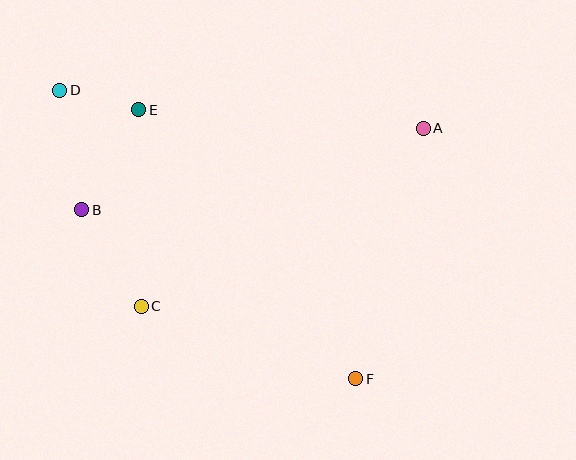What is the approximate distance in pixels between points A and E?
The distance between A and E is approximately 285 pixels.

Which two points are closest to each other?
Points D and E are closest to each other.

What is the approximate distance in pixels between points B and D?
The distance between B and D is approximately 122 pixels.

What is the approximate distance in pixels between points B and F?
The distance between B and F is approximately 322 pixels.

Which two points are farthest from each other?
Points D and F are farthest from each other.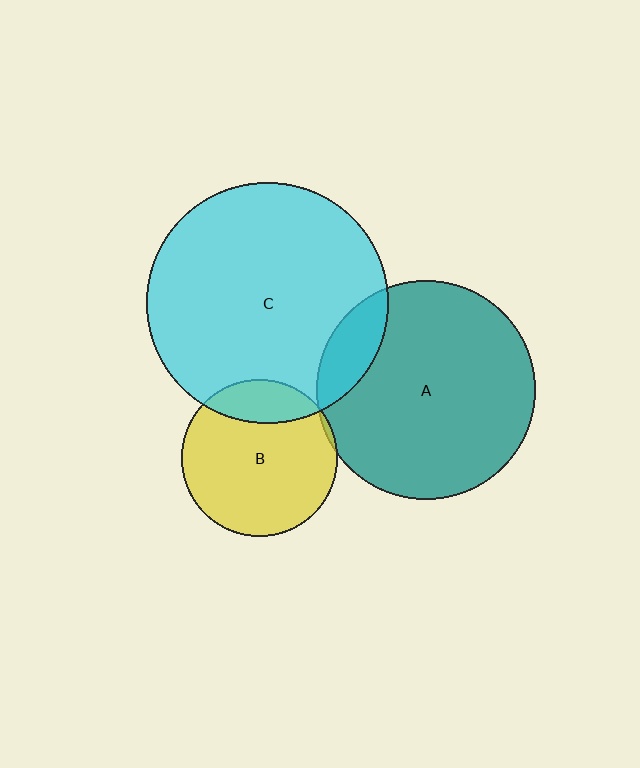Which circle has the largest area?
Circle C (cyan).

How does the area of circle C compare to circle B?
Approximately 2.4 times.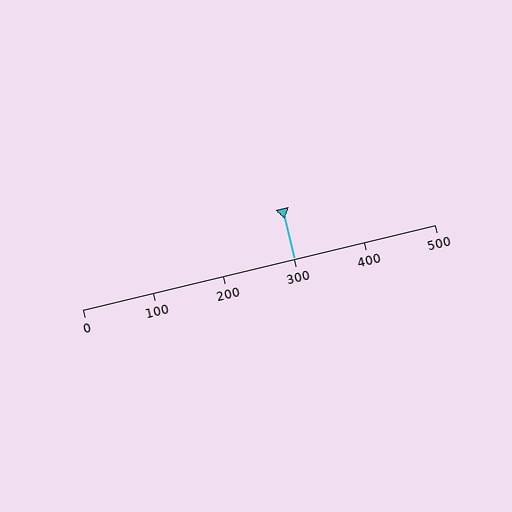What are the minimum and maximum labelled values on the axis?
The axis runs from 0 to 500.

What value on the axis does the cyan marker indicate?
The marker indicates approximately 300.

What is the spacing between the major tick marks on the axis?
The major ticks are spaced 100 apart.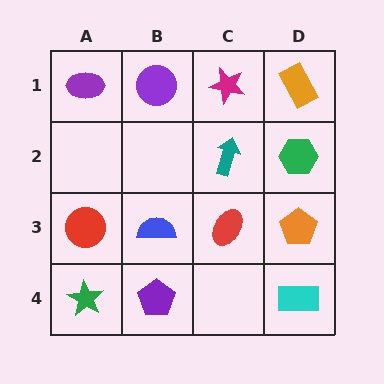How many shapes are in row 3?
4 shapes.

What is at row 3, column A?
A red circle.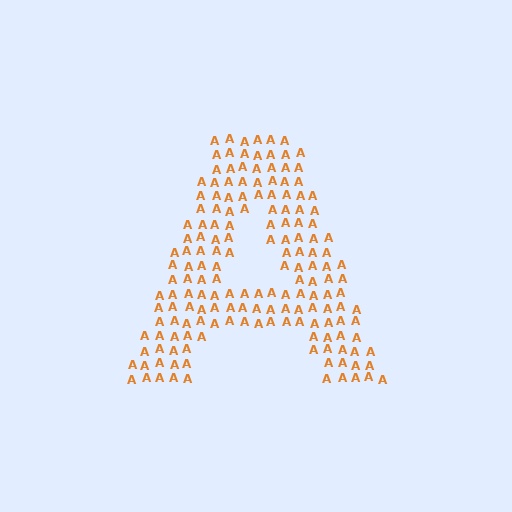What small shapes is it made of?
It is made of small letter A's.